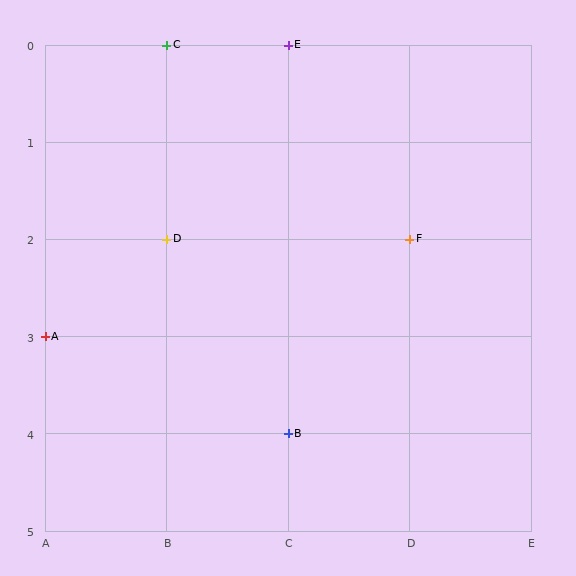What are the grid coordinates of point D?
Point D is at grid coordinates (B, 2).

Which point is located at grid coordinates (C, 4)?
Point B is at (C, 4).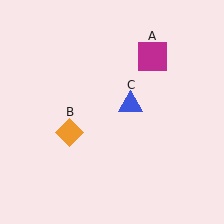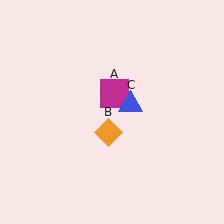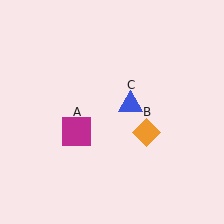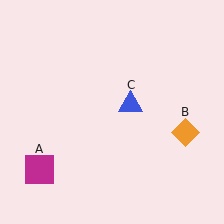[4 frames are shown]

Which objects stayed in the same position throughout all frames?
Blue triangle (object C) remained stationary.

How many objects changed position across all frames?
2 objects changed position: magenta square (object A), orange diamond (object B).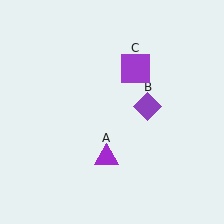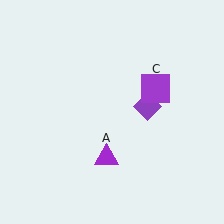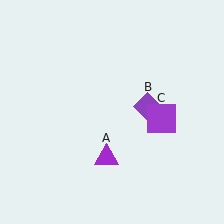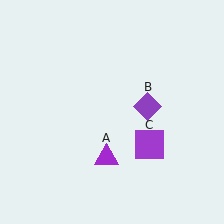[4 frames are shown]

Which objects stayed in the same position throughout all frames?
Purple triangle (object A) and purple diamond (object B) remained stationary.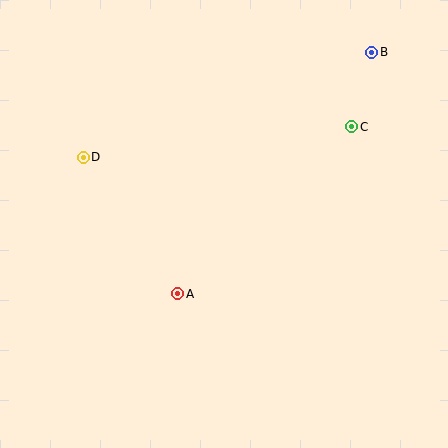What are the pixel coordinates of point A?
Point A is at (178, 294).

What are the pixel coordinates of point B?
Point B is at (372, 52).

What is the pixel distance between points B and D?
The distance between B and D is 307 pixels.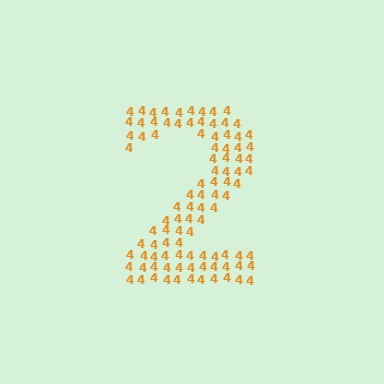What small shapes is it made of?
It is made of small digit 4's.